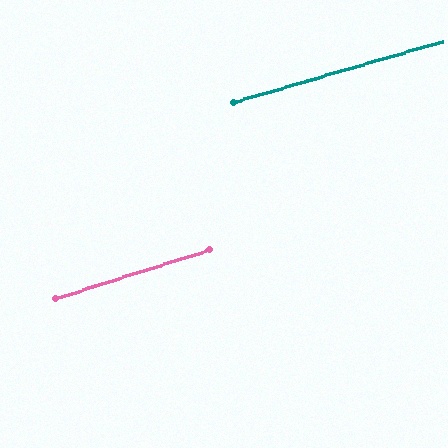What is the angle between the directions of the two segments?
Approximately 1 degree.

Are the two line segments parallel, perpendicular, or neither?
Parallel — their directions differ by only 1.2°.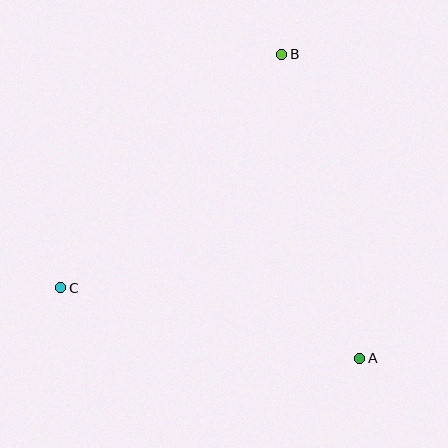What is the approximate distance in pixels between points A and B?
The distance between A and B is approximately 314 pixels.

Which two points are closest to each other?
Points A and C are closest to each other.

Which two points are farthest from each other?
Points B and C are farthest from each other.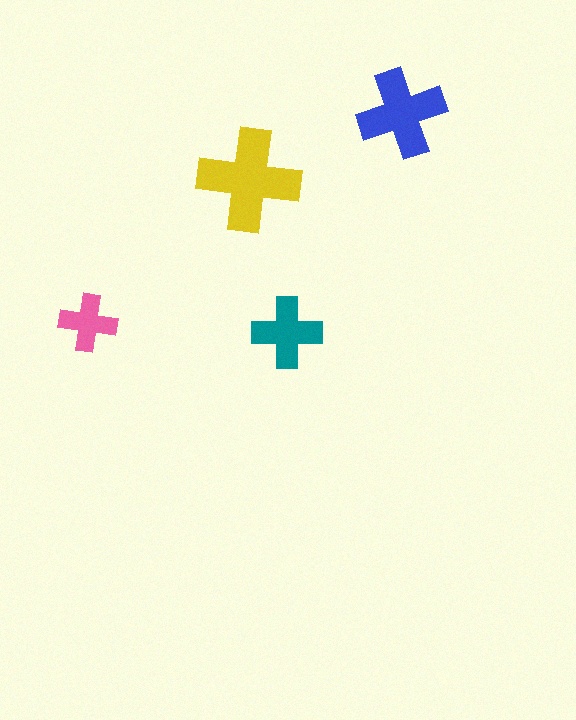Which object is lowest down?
The teal cross is bottommost.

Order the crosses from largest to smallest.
the yellow one, the blue one, the teal one, the pink one.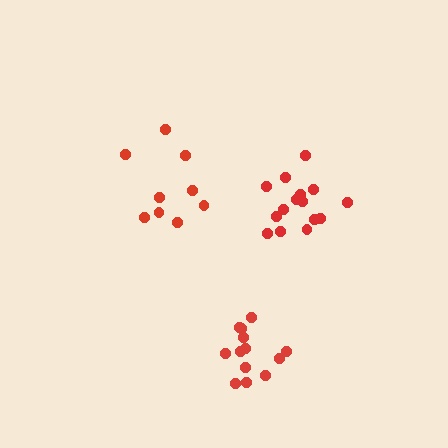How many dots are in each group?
Group 1: 9 dots, Group 2: 13 dots, Group 3: 15 dots (37 total).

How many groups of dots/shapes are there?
There are 3 groups.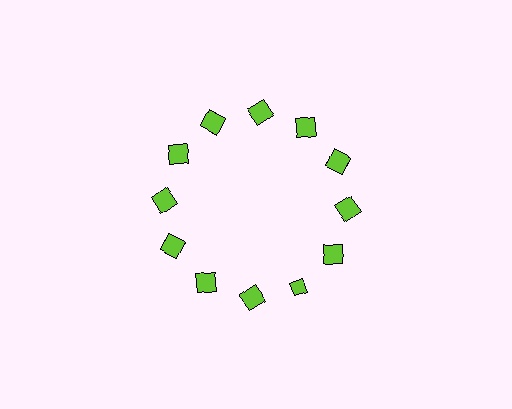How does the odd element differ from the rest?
It has a different shape: diamond instead of square.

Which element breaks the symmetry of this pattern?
The lime diamond at roughly the 5 o'clock position breaks the symmetry. All other shapes are lime squares.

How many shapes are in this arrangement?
There are 12 shapes arranged in a ring pattern.